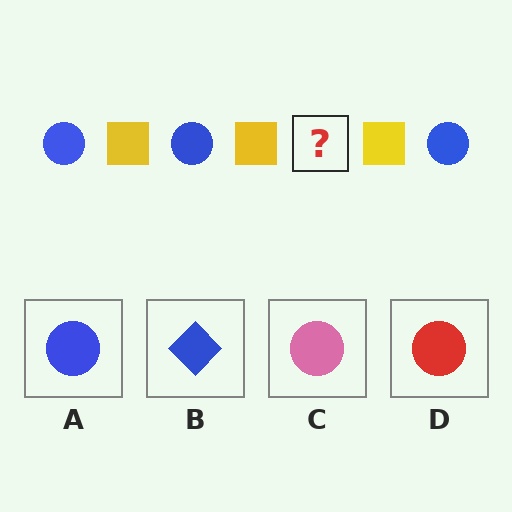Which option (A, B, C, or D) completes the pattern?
A.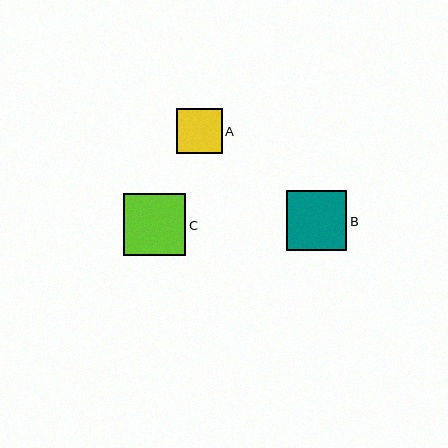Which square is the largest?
Square C is the largest with a size of approximately 62 pixels.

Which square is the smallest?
Square A is the smallest with a size of approximately 45 pixels.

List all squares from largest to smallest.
From largest to smallest: C, B, A.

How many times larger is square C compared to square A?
Square C is approximately 1.4 times the size of square A.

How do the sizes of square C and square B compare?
Square C and square B are approximately the same size.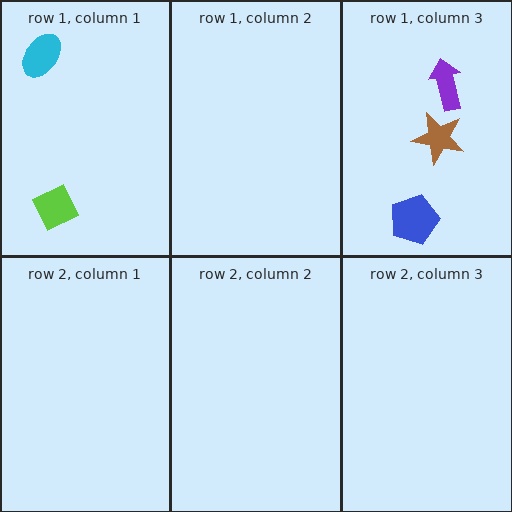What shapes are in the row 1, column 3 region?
The brown star, the purple arrow, the blue pentagon.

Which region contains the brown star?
The row 1, column 3 region.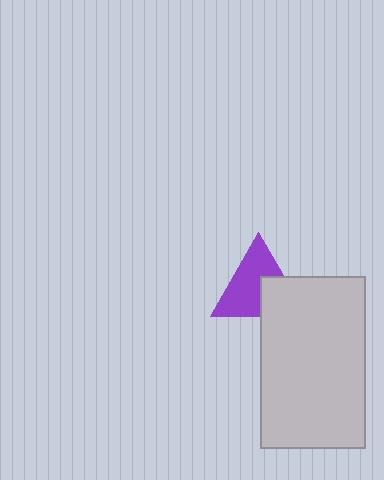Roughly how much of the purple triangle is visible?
About half of it is visible (roughly 64%).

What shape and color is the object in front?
The object in front is a light gray rectangle.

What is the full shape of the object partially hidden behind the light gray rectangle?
The partially hidden object is a purple triangle.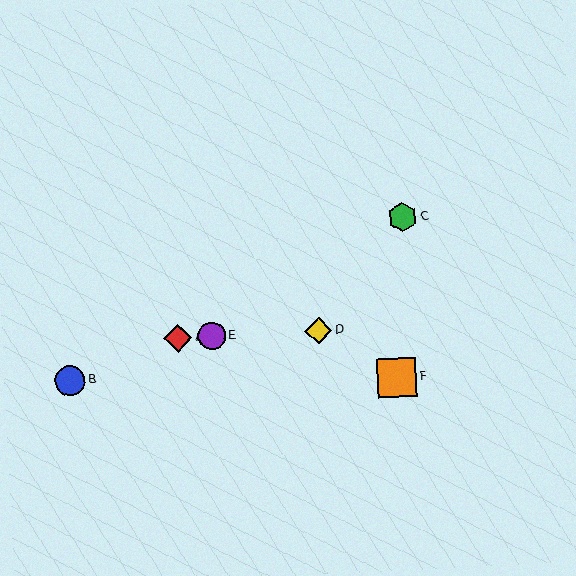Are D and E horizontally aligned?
Yes, both are at y≈331.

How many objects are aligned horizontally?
3 objects (A, D, E) are aligned horizontally.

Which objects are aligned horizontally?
Objects A, D, E are aligned horizontally.